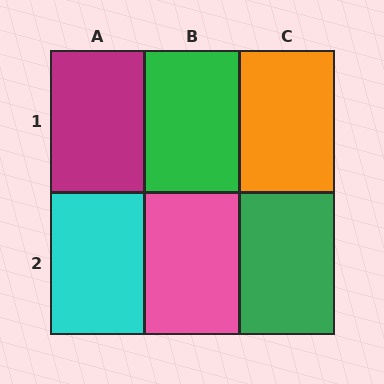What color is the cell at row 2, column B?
Pink.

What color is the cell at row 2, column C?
Green.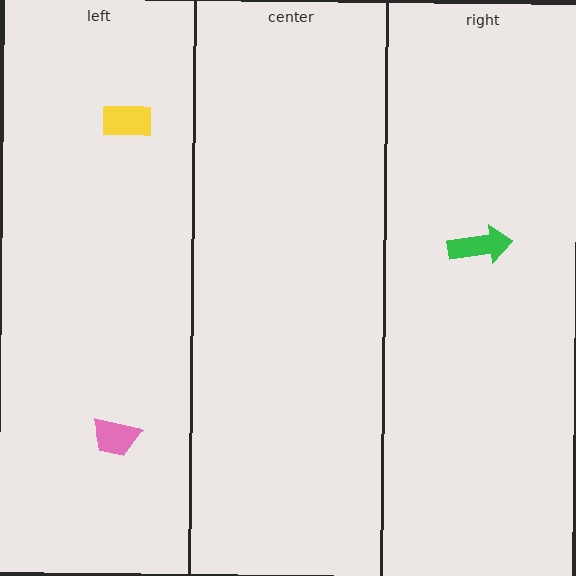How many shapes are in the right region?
1.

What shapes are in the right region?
The green arrow.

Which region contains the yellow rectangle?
The left region.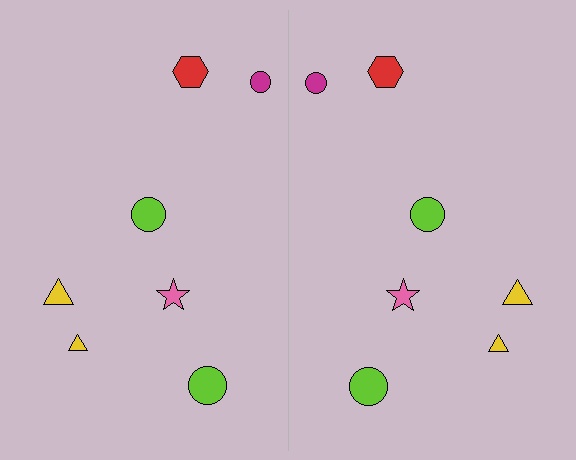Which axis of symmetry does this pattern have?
The pattern has a vertical axis of symmetry running through the center of the image.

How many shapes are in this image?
There are 14 shapes in this image.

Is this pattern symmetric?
Yes, this pattern has bilateral (reflection) symmetry.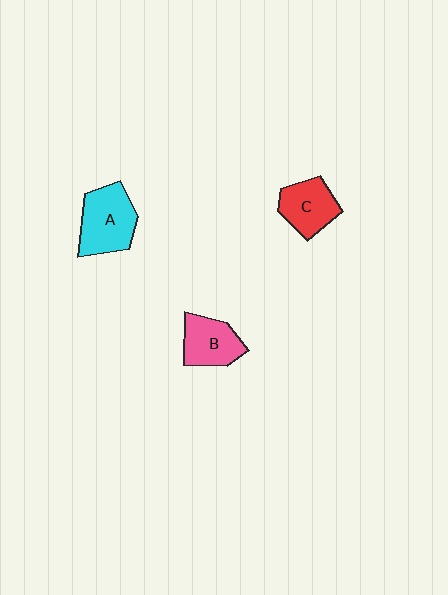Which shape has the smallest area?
Shape C (red).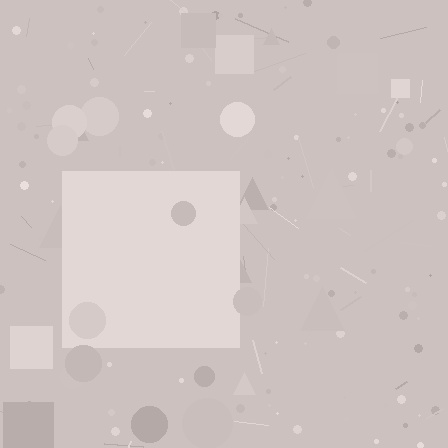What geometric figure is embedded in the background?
A square is embedded in the background.